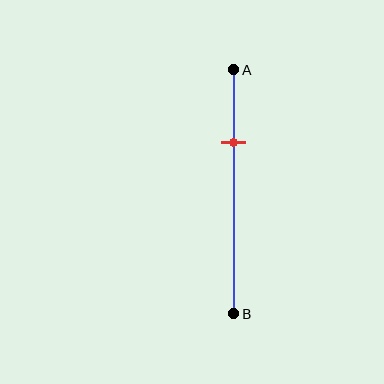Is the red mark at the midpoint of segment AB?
No, the mark is at about 30% from A, not at the 50% midpoint.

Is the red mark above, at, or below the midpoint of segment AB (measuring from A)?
The red mark is above the midpoint of segment AB.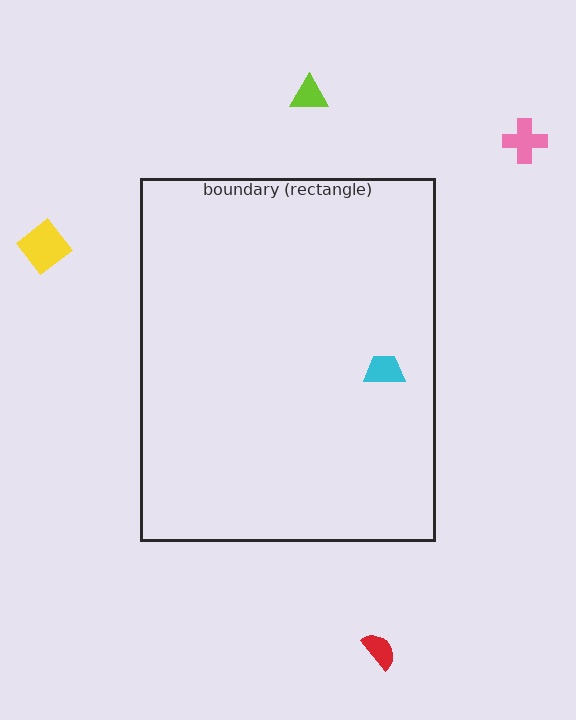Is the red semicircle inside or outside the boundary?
Outside.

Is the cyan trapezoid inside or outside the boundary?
Inside.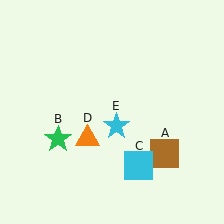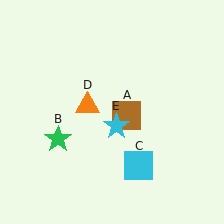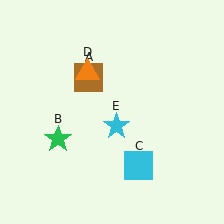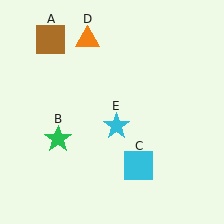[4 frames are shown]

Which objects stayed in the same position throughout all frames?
Green star (object B) and cyan square (object C) and cyan star (object E) remained stationary.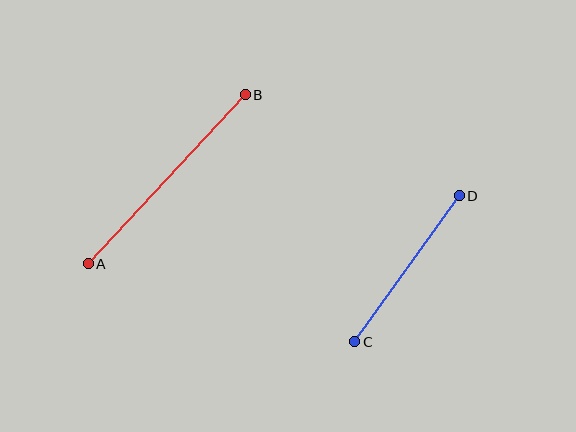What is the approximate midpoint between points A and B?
The midpoint is at approximately (167, 179) pixels.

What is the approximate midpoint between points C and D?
The midpoint is at approximately (407, 269) pixels.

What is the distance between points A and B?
The distance is approximately 231 pixels.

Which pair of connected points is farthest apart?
Points A and B are farthest apart.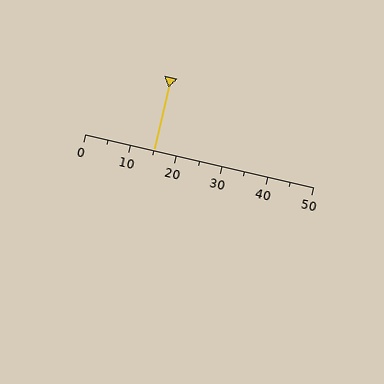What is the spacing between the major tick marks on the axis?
The major ticks are spaced 10 apart.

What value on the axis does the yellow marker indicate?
The marker indicates approximately 15.